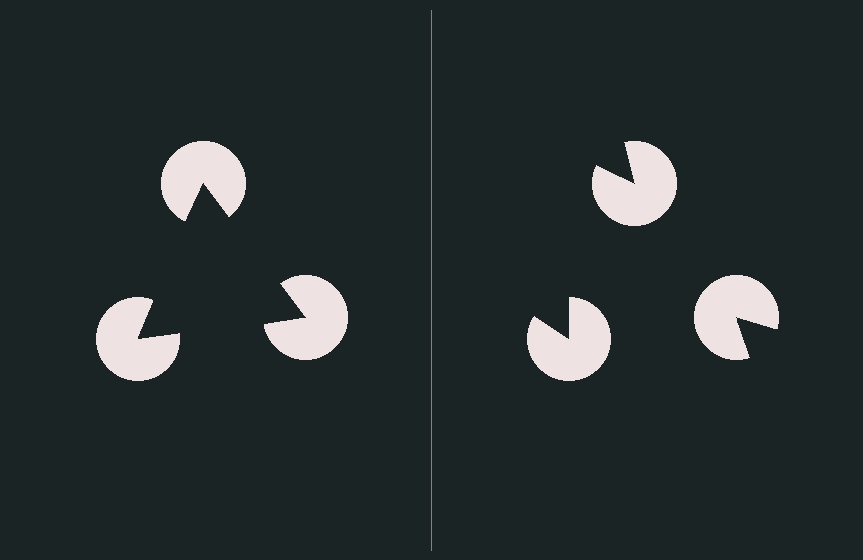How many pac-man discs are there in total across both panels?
6 — 3 on each side.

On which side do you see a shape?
An illusory triangle appears on the left side. On the right side the wedge cuts are rotated, so no coherent shape forms.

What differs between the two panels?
The pac-man discs are positioned identically on both sides; only the wedge orientations differ. On the left they align to a triangle; on the right they are misaligned.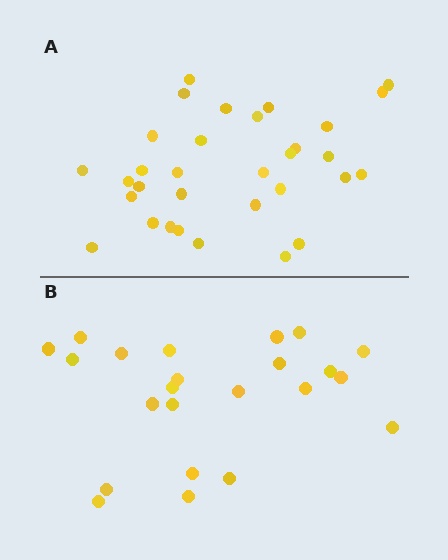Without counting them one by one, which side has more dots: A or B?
Region A (the top region) has more dots.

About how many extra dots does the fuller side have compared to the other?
Region A has roughly 8 or so more dots than region B.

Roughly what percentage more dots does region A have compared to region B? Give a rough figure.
About 40% more.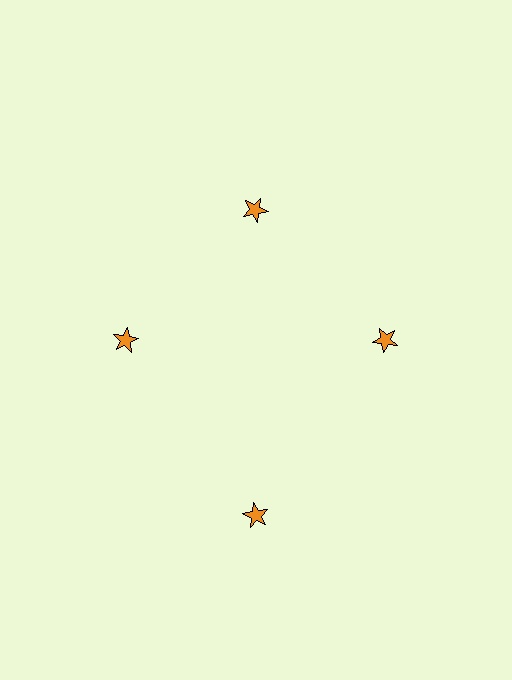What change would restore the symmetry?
The symmetry would be restored by moving it inward, back onto the ring so that all 4 stars sit at equal angles and equal distance from the center.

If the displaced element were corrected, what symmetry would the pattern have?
It would have 4-fold rotational symmetry — the pattern would map onto itself every 90 degrees.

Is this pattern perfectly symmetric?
No. The 4 orange stars are arranged in a ring, but one element near the 6 o'clock position is pushed outward from the center, breaking the 4-fold rotational symmetry.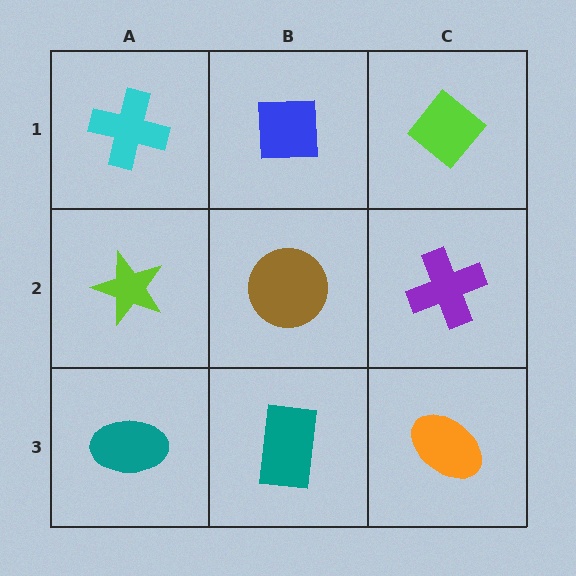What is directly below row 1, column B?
A brown circle.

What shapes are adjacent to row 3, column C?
A purple cross (row 2, column C), a teal rectangle (row 3, column B).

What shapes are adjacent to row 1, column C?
A purple cross (row 2, column C), a blue square (row 1, column B).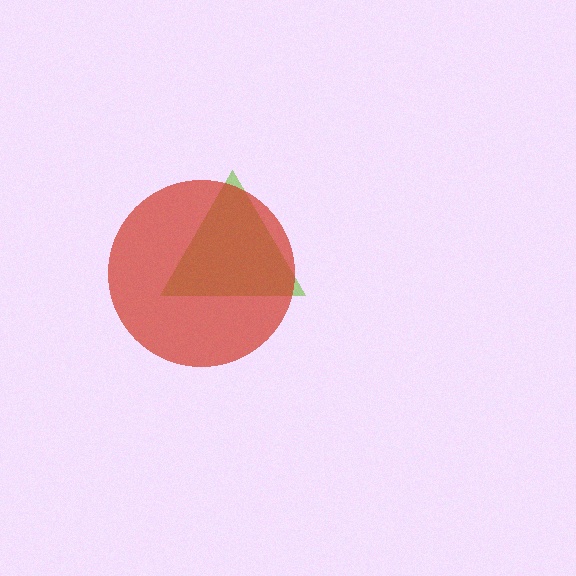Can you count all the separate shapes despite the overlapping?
Yes, there are 2 separate shapes.